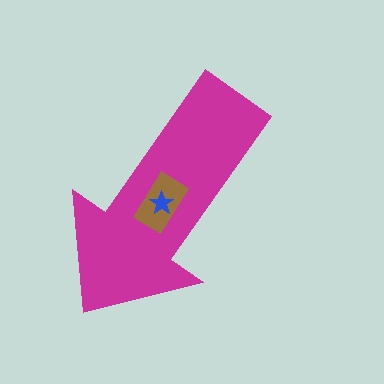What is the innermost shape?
The blue star.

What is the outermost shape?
The magenta arrow.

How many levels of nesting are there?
3.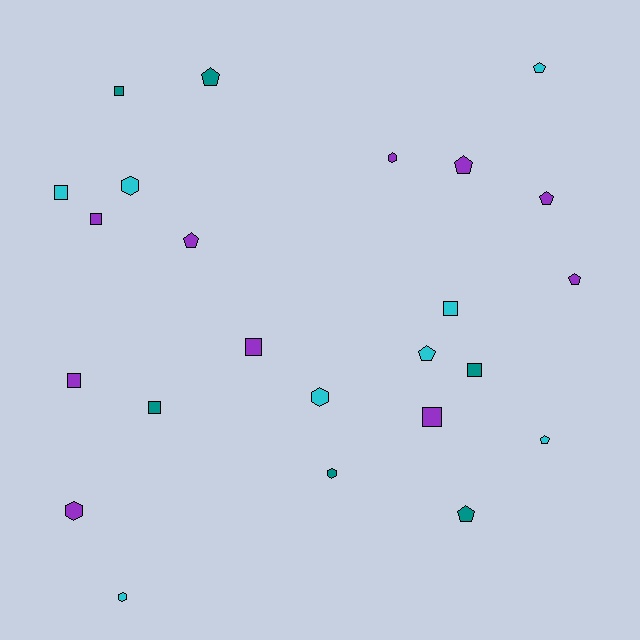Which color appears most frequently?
Purple, with 10 objects.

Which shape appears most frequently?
Square, with 9 objects.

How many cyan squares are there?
There are 2 cyan squares.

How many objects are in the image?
There are 24 objects.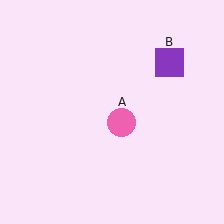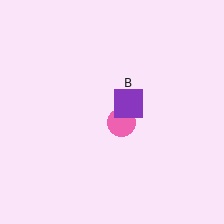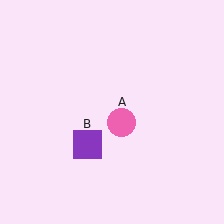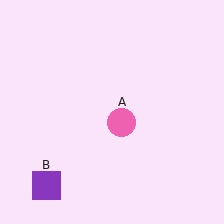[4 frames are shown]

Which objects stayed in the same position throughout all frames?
Pink circle (object A) remained stationary.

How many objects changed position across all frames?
1 object changed position: purple square (object B).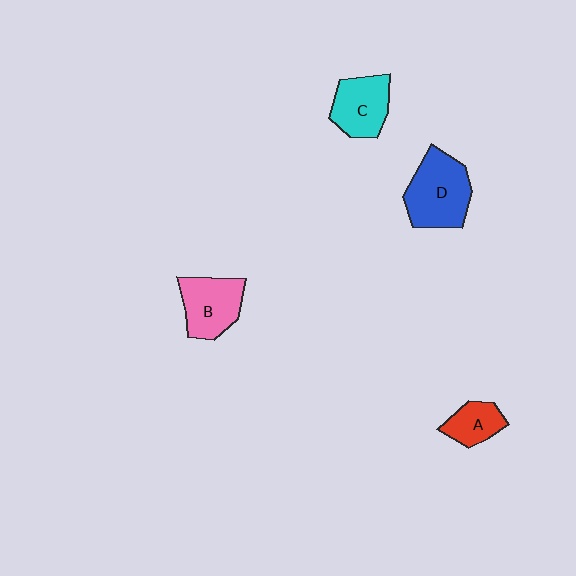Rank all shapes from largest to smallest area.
From largest to smallest: D (blue), B (pink), C (cyan), A (red).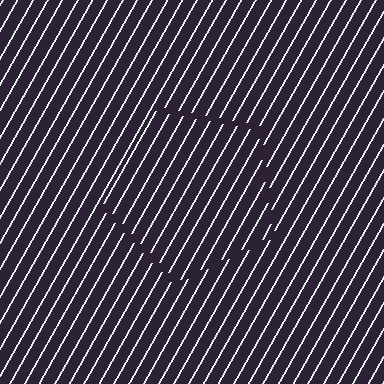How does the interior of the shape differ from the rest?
The interior of the shape contains the same grating, shifted by half a period — the contour is defined by the phase discontinuity where line-ends from the inner and outer gratings abut.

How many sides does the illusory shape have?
5 sides — the line-ends trace a pentagon.